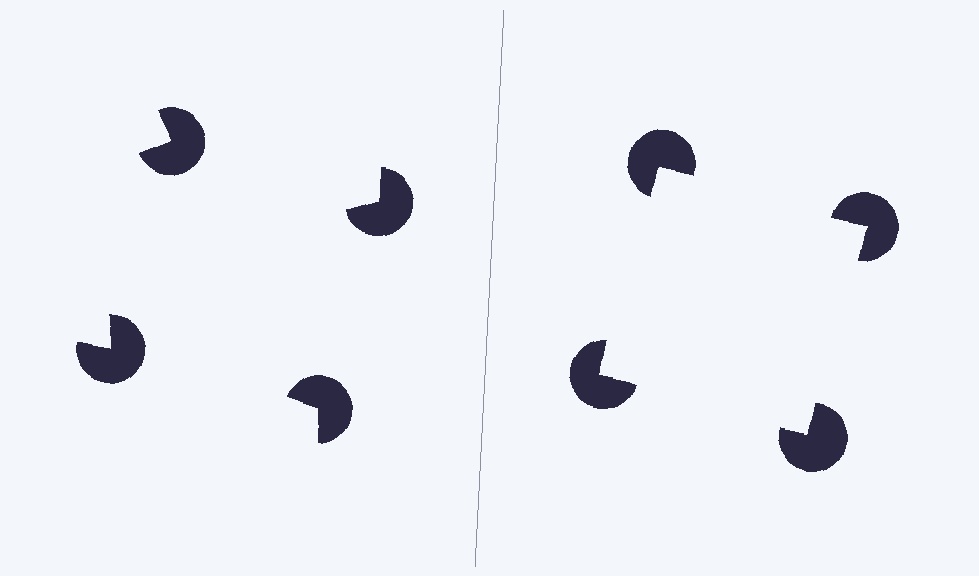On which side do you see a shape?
An illusory square appears on the right side. On the left side the wedge cuts are rotated, so no coherent shape forms.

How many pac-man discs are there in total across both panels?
8 — 4 on each side.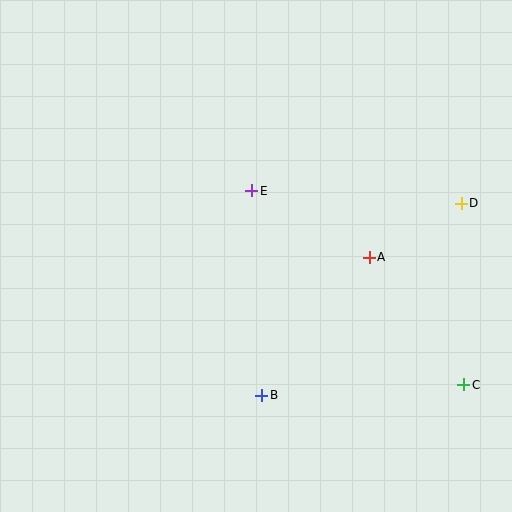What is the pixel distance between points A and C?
The distance between A and C is 158 pixels.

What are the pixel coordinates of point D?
Point D is at (461, 203).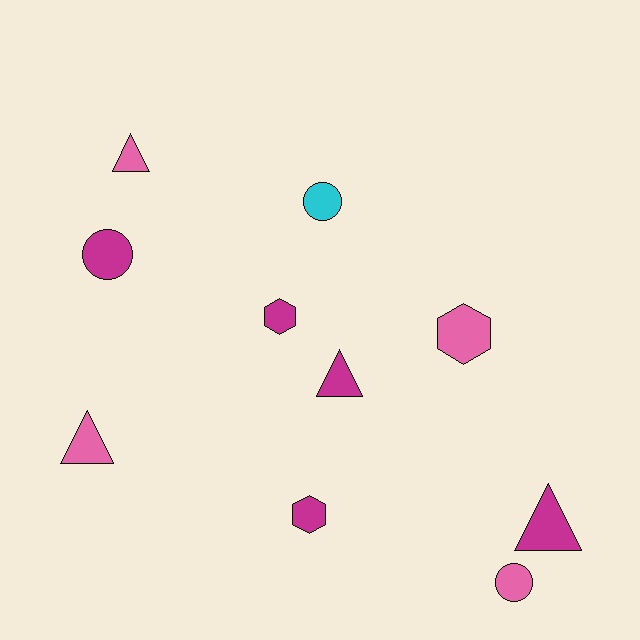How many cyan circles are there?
There is 1 cyan circle.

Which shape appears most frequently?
Triangle, with 4 objects.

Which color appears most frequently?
Magenta, with 5 objects.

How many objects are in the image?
There are 10 objects.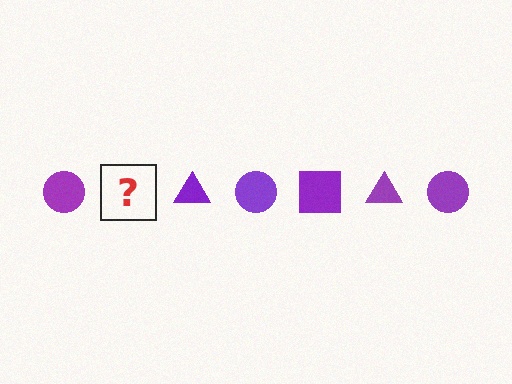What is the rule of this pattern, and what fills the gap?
The rule is that the pattern cycles through circle, square, triangle shapes in purple. The gap should be filled with a purple square.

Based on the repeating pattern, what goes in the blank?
The blank should be a purple square.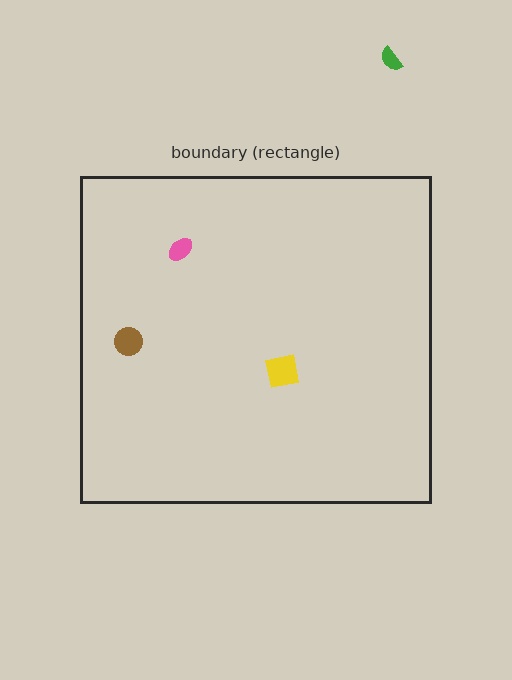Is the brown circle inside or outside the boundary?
Inside.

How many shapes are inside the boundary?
3 inside, 1 outside.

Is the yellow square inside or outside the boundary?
Inside.